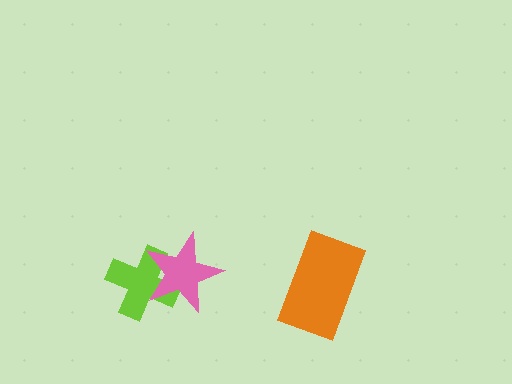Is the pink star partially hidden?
No, no other shape covers it.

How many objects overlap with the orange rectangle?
0 objects overlap with the orange rectangle.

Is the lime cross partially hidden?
Yes, it is partially covered by another shape.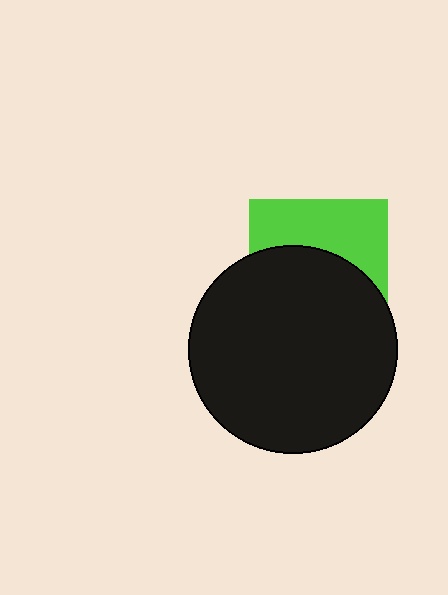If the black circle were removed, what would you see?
You would see the complete lime square.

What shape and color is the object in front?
The object in front is a black circle.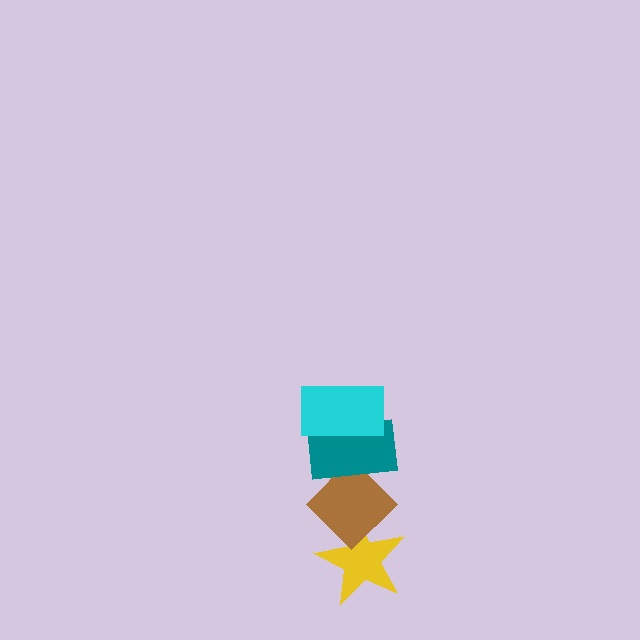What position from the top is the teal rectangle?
The teal rectangle is 2nd from the top.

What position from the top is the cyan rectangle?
The cyan rectangle is 1st from the top.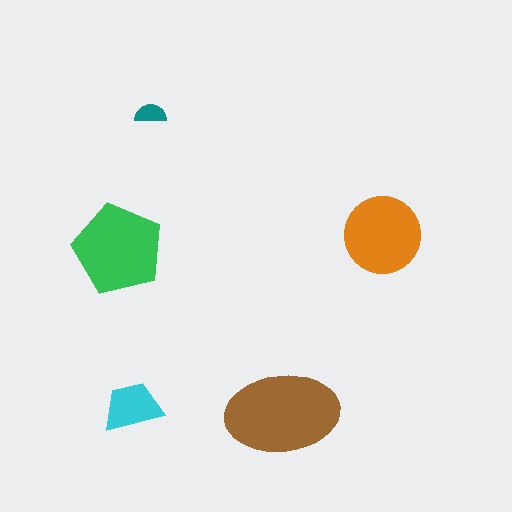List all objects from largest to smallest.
The brown ellipse, the green pentagon, the orange circle, the cyan trapezoid, the teal semicircle.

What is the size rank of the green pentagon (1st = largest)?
2nd.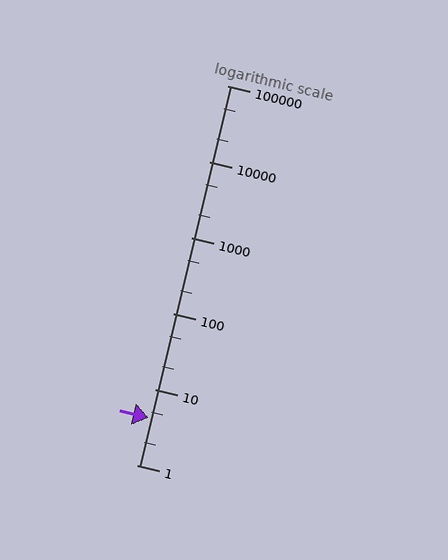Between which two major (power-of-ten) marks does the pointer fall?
The pointer is between 1 and 10.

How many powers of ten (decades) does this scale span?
The scale spans 5 decades, from 1 to 100000.